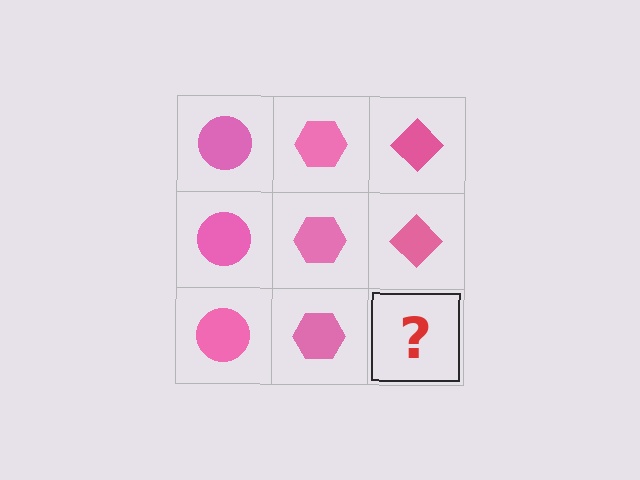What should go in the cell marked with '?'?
The missing cell should contain a pink diamond.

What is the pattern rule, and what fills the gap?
The rule is that each column has a consistent shape. The gap should be filled with a pink diamond.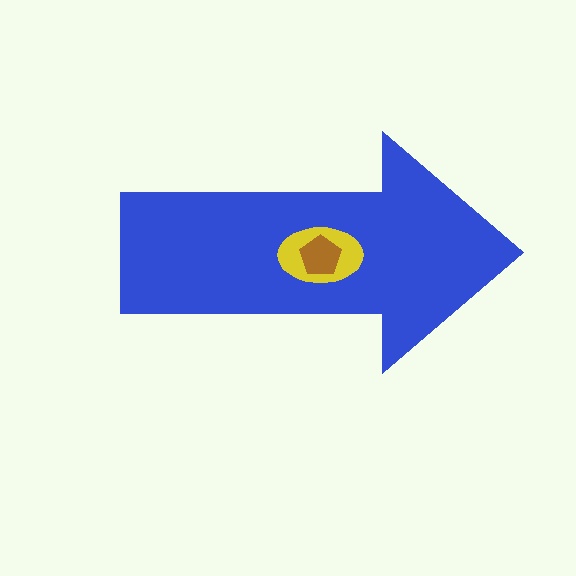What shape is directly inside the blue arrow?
The yellow ellipse.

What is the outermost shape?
The blue arrow.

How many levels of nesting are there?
3.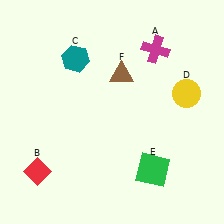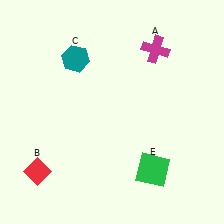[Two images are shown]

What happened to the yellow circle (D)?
The yellow circle (D) was removed in Image 2. It was in the top-right area of Image 1.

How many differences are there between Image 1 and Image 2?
There are 2 differences between the two images.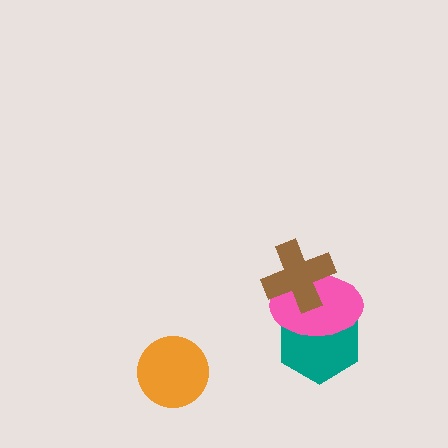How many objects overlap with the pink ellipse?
2 objects overlap with the pink ellipse.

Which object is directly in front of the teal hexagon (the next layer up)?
The pink ellipse is directly in front of the teal hexagon.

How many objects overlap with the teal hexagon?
2 objects overlap with the teal hexagon.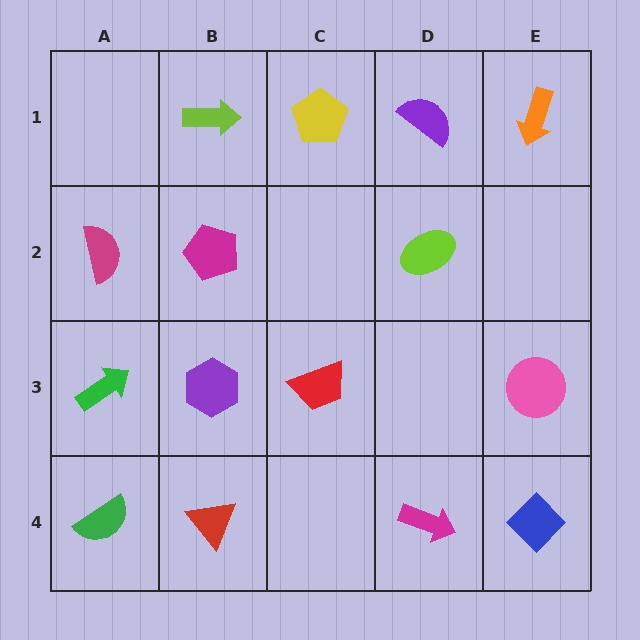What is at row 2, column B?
A magenta pentagon.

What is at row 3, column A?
A green arrow.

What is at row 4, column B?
A red triangle.